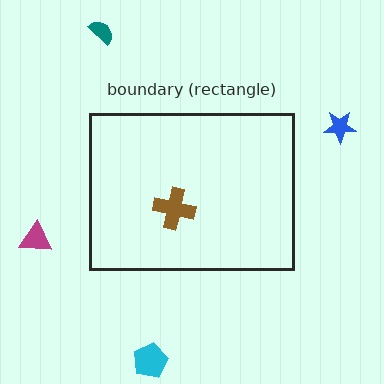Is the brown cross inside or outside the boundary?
Inside.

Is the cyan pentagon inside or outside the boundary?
Outside.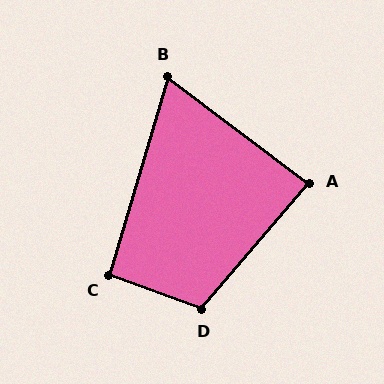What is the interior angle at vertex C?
Approximately 94 degrees (approximately right).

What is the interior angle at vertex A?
Approximately 86 degrees (approximately right).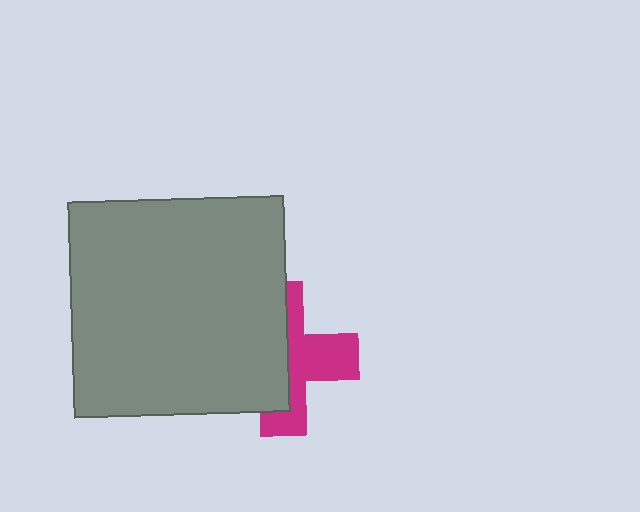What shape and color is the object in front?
The object in front is a gray square.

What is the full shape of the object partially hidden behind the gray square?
The partially hidden object is a magenta cross.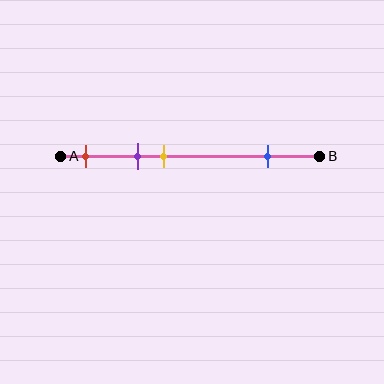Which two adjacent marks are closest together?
The purple and yellow marks are the closest adjacent pair.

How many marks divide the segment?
There are 4 marks dividing the segment.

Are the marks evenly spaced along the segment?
No, the marks are not evenly spaced.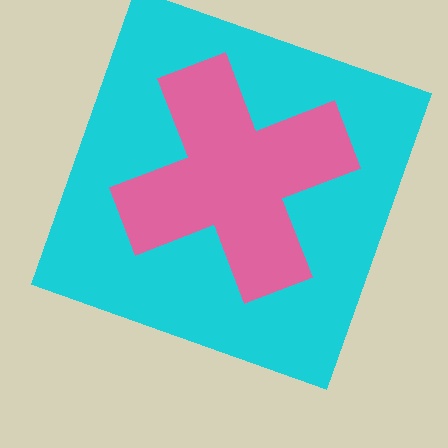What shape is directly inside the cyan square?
The pink cross.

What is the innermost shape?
The pink cross.